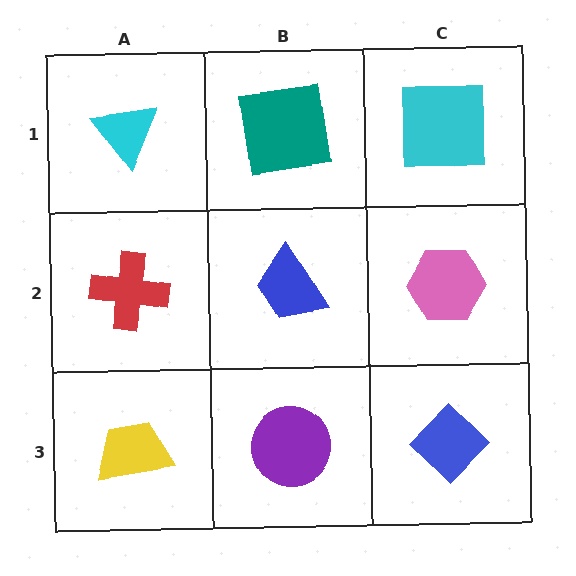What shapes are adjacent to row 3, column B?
A blue trapezoid (row 2, column B), a yellow trapezoid (row 3, column A), a blue diamond (row 3, column C).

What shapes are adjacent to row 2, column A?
A cyan triangle (row 1, column A), a yellow trapezoid (row 3, column A), a blue trapezoid (row 2, column B).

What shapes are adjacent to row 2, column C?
A cyan square (row 1, column C), a blue diamond (row 3, column C), a blue trapezoid (row 2, column B).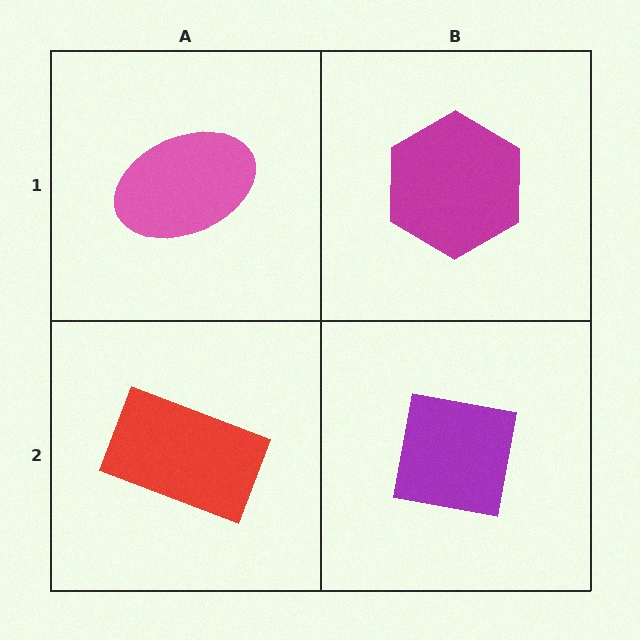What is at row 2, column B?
A purple square.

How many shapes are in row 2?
2 shapes.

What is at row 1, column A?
A pink ellipse.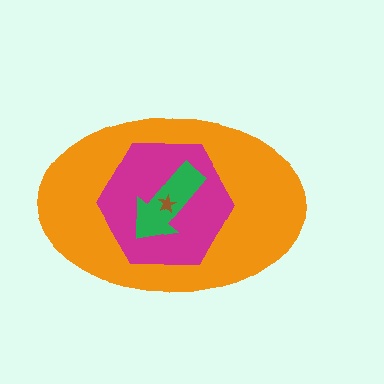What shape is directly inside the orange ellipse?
The magenta hexagon.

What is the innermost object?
The brown star.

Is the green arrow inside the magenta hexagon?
Yes.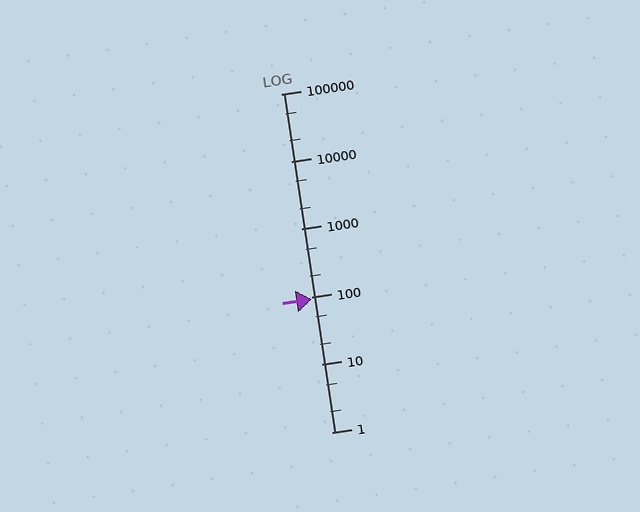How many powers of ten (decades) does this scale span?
The scale spans 5 decades, from 1 to 100000.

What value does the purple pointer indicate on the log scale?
The pointer indicates approximately 93.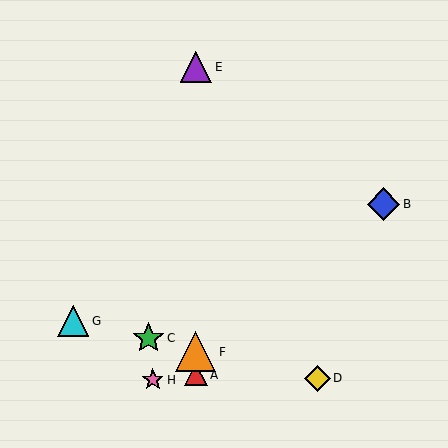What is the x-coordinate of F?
Object F is at x≈196.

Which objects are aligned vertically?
Objects A, E, F are aligned vertically.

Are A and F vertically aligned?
Yes, both are at x≈196.